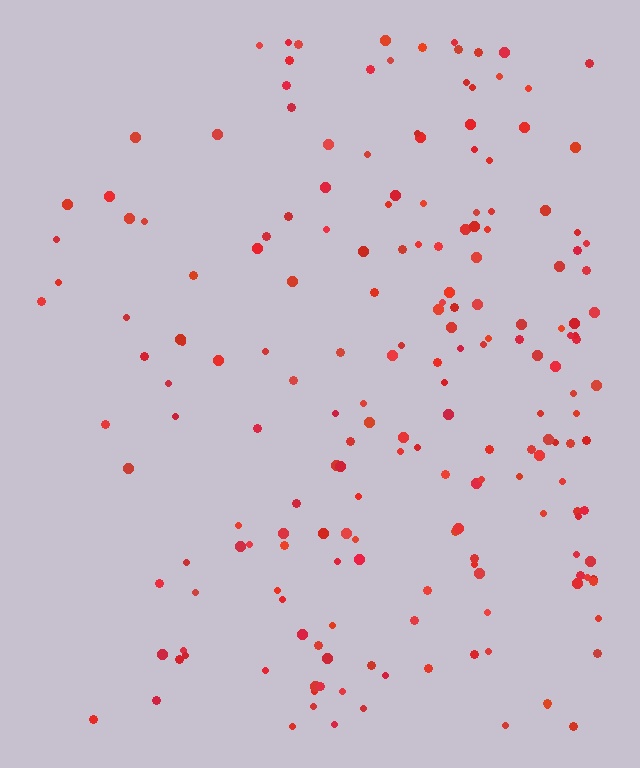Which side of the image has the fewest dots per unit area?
The left.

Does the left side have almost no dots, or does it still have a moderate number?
Still a moderate number, just noticeably fewer than the right.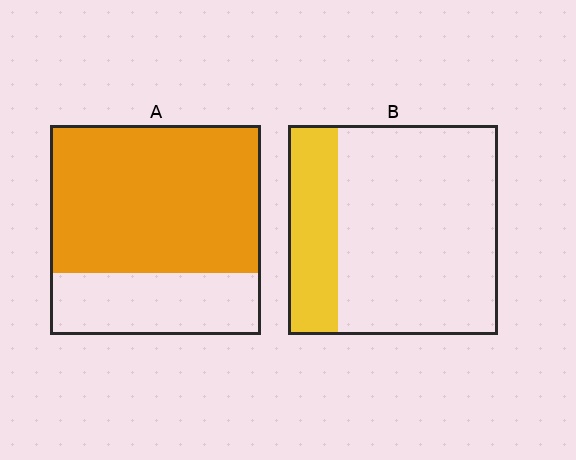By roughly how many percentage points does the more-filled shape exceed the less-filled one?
By roughly 45 percentage points (A over B).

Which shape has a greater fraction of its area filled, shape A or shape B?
Shape A.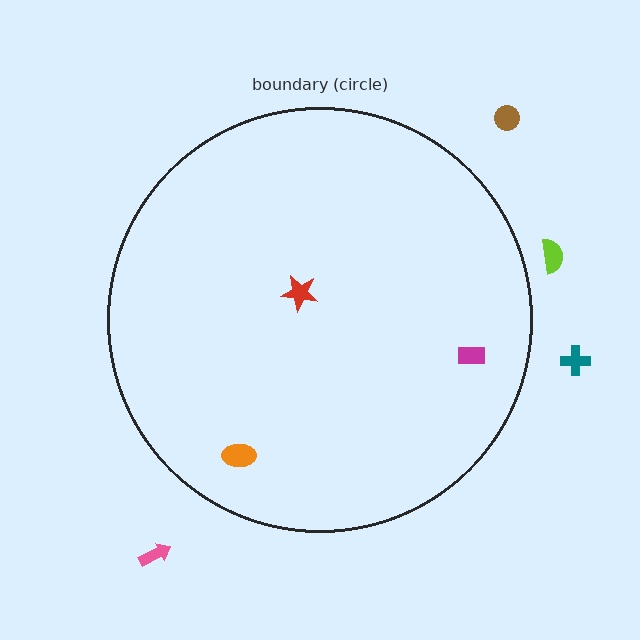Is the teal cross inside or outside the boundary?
Outside.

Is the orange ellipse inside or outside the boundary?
Inside.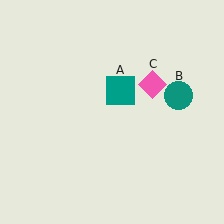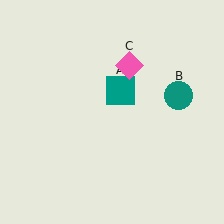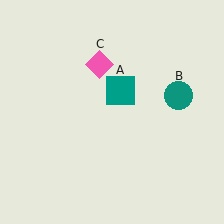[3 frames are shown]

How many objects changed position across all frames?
1 object changed position: pink diamond (object C).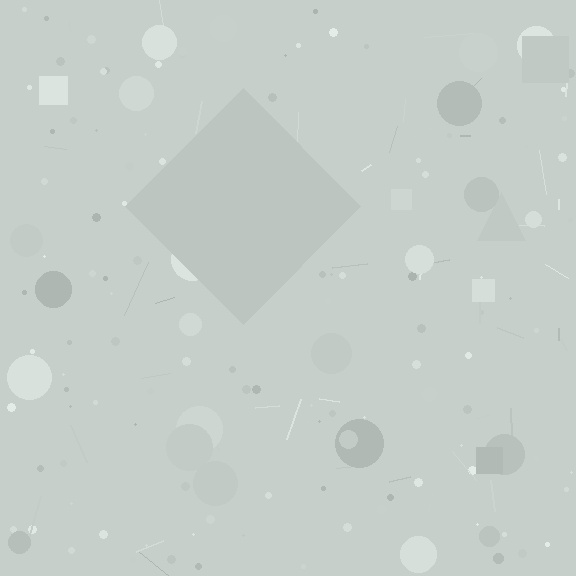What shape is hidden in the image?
A diamond is hidden in the image.